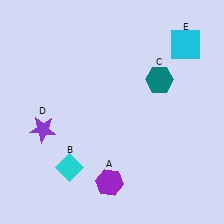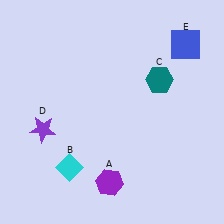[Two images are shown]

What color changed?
The square (E) changed from cyan in Image 1 to blue in Image 2.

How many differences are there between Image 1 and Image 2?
There is 1 difference between the two images.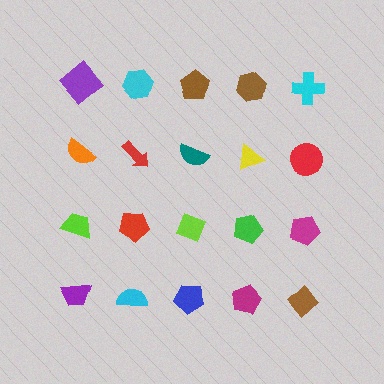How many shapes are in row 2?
5 shapes.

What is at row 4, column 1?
A purple trapezoid.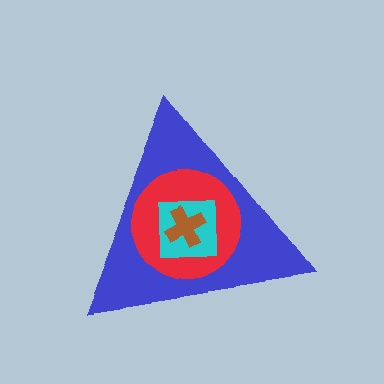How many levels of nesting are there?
4.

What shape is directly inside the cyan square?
The brown cross.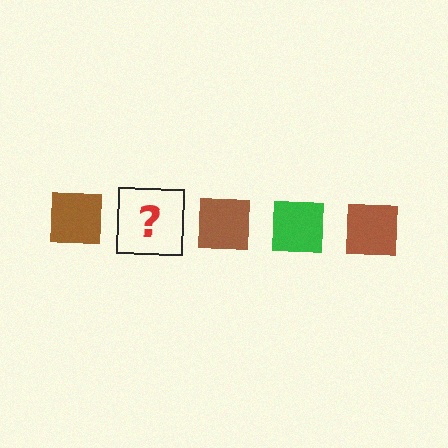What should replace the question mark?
The question mark should be replaced with a green square.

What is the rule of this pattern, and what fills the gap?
The rule is that the pattern cycles through brown, green squares. The gap should be filled with a green square.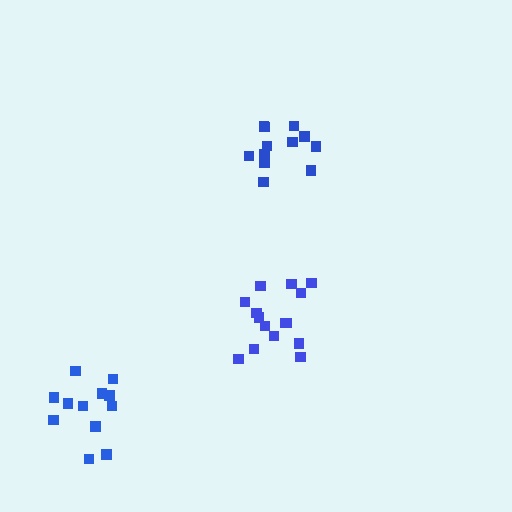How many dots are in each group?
Group 1: 15 dots, Group 2: 12 dots, Group 3: 12 dots (39 total).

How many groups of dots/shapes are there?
There are 3 groups.